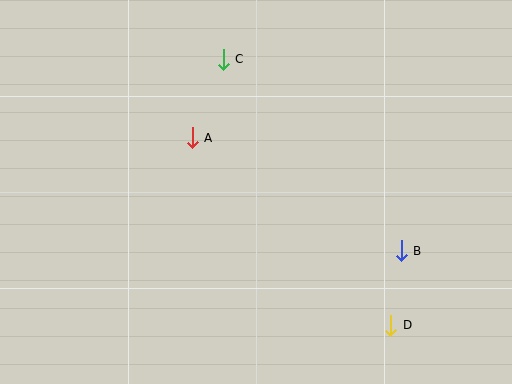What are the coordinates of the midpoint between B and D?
The midpoint between B and D is at (396, 288).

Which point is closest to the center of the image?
Point A at (192, 138) is closest to the center.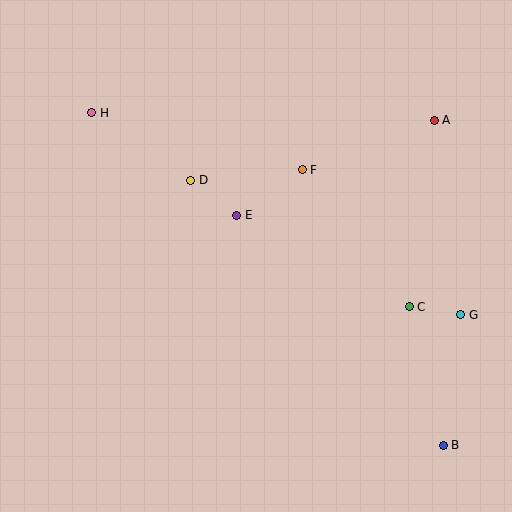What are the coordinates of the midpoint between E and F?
The midpoint between E and F is at (269, 192).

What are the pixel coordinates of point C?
Point C is at (409, 307).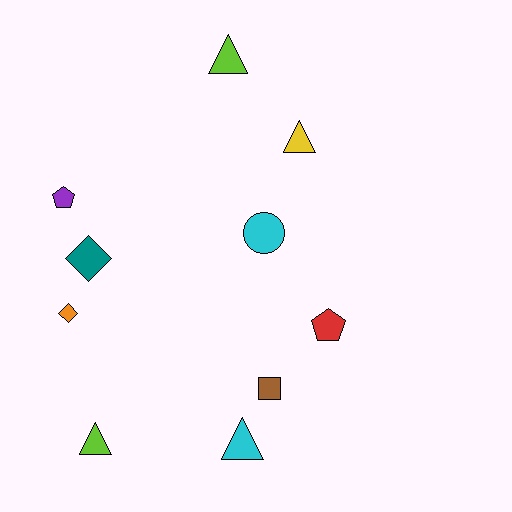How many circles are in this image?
There is 1 circle.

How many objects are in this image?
There are 10 objects.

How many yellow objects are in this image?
There is 1 yellow object.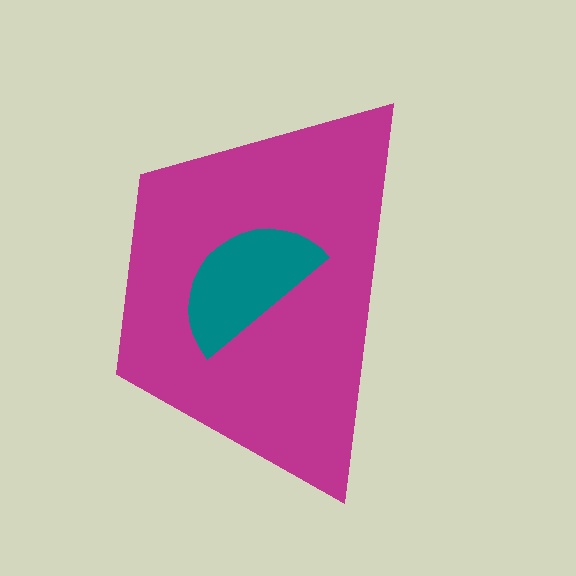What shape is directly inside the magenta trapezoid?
The teal semicircle.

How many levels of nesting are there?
2.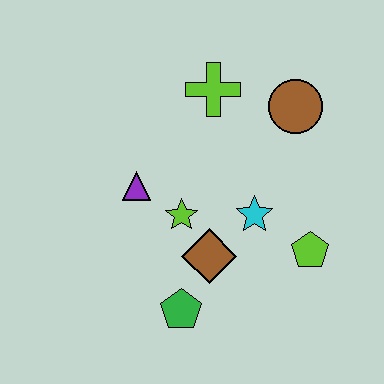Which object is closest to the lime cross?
The brown circle is closest to the lime cross.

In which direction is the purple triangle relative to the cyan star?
The purple triangle is to the left of the cyan star.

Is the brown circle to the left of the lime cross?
No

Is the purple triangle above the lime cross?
No